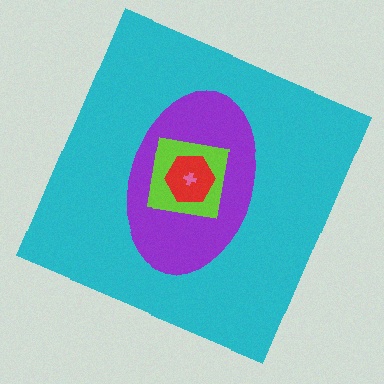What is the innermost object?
The pink cross.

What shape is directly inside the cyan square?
The purple ellipse.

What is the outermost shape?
The cyan square.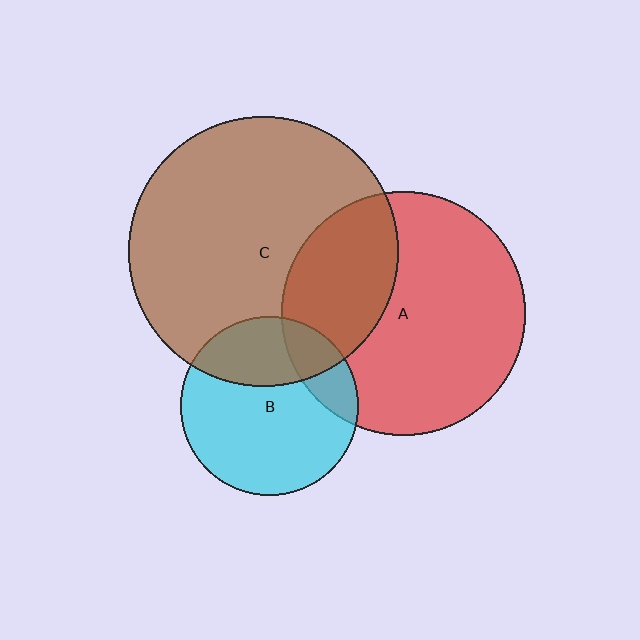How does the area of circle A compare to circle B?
Approximately 1.9 times.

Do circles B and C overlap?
Yes.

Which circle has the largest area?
Circle C (brown).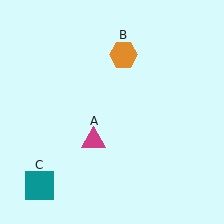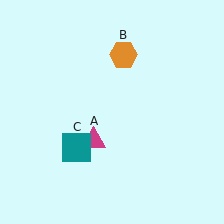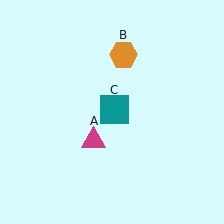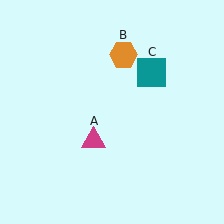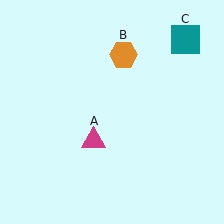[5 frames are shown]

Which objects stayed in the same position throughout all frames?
Magenta triangle (object A) and orange hexagon (object B) remained stationary.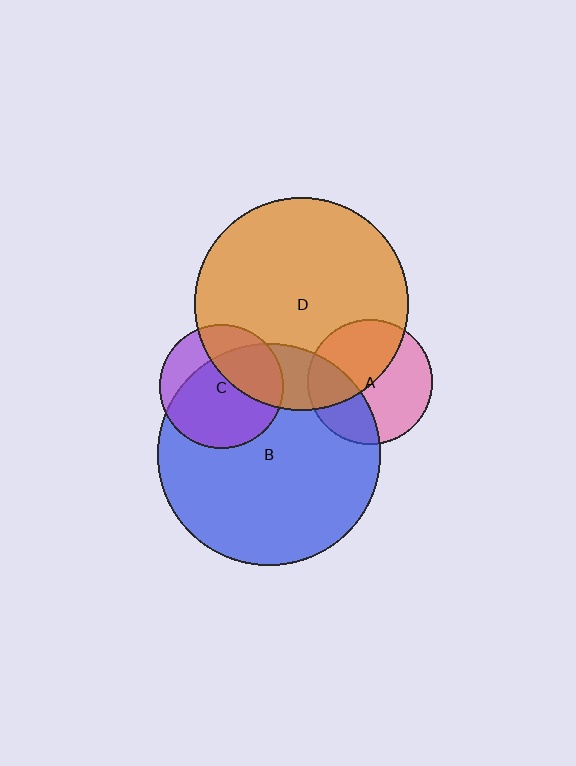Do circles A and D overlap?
Yes.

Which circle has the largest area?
Circle B (blue).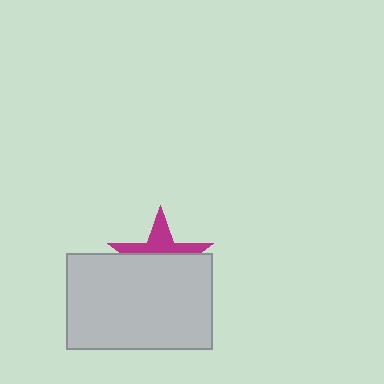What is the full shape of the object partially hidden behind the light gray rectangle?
The partially hidden object is a magenta star.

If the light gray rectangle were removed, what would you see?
You would see the complete magenta star.